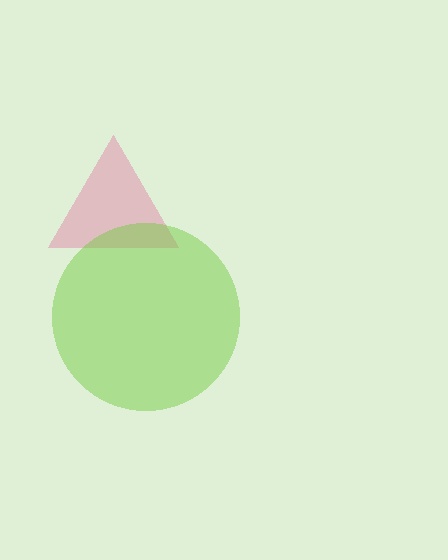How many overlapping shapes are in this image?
There are 2 overlapping shapes in the image.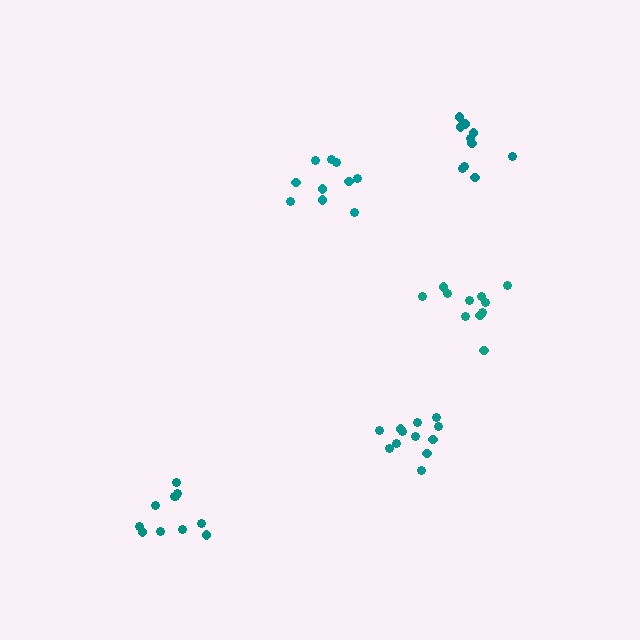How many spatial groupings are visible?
There are 5 spatial groupings.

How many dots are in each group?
Group 1: 12 dots, Group 2: 11 dots, Group 3: 10 dots, Group 4: 11 dots, Group 5: 10 dots (54 total).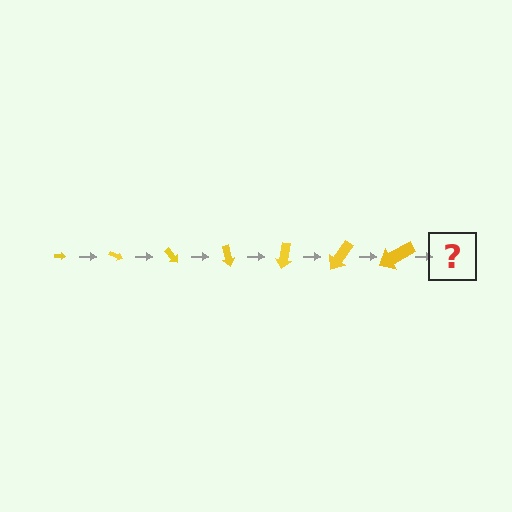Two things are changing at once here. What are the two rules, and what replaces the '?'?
The two rules are that the arrow grows larger each step and it rotates 25 degrees each step. The '?' should be an arrow, larger than the previous one and rotated 175 degrees from the start.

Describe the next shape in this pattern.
It should be an arrow, larger than the previous one and rotated 175 degrees from the start.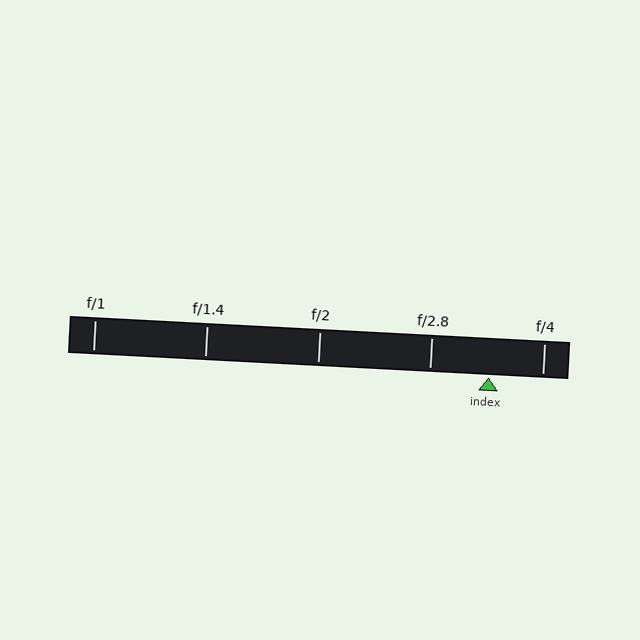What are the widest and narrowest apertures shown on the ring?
The widest aperture shown is f/1 and the narrowest is f/4.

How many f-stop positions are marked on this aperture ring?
There are 5 f-stop positions marked.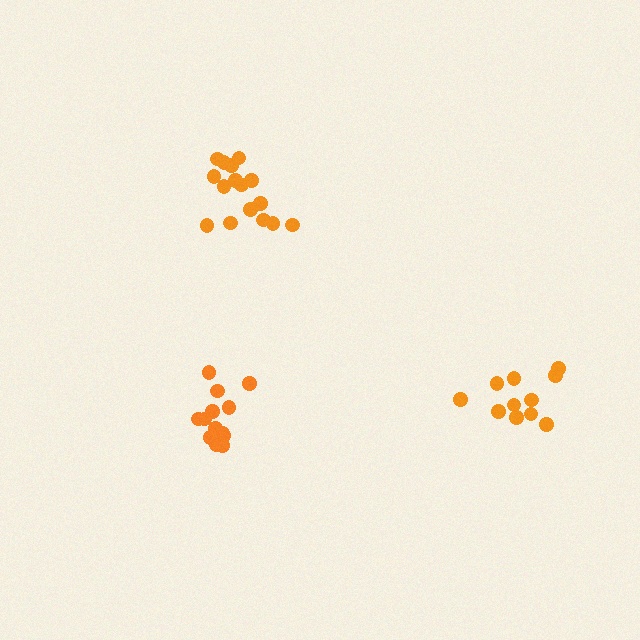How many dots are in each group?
Group 1: 13 dots, Group 2: 16 dots, Group 3: 11 dots (40 total).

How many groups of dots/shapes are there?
There are 3 groups.